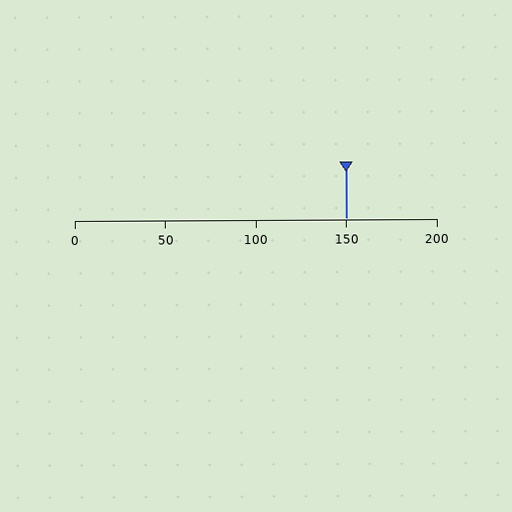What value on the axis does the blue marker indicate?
The marker indicates approximately 150.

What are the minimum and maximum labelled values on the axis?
The axis runs from 0 to 200.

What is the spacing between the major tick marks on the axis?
The major ticks are spaced 50 apart.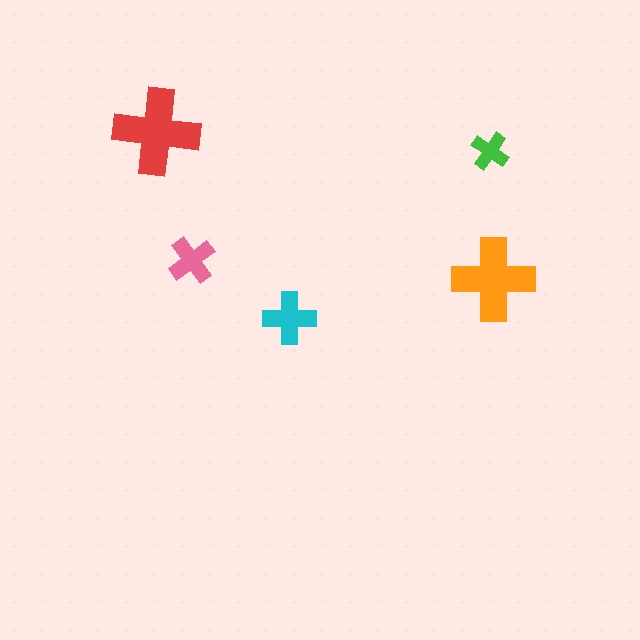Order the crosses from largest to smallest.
the red one, the orange one, the cyan one, the pink one, the green one.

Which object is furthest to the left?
The red cross is leftmost.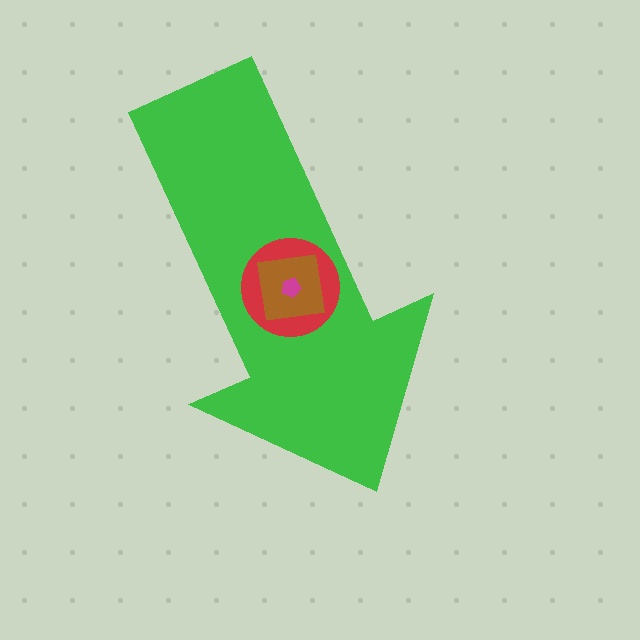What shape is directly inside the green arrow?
The red circle.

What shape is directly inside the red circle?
The brown square.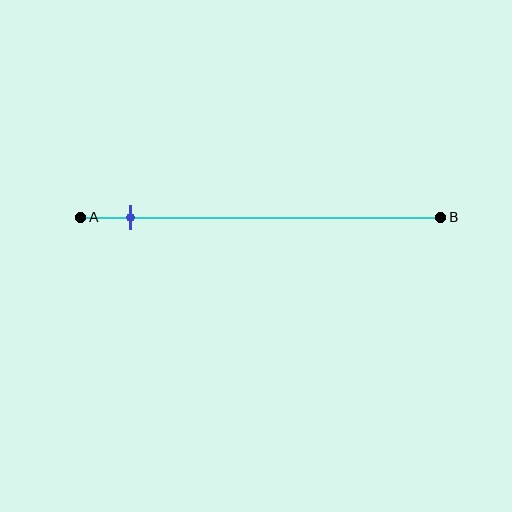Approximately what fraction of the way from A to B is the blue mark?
The blue mark is approximately 15% of the way from A to B.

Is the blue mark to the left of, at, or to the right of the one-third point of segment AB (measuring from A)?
The blue mark is to the left of the one-third point of segment AB.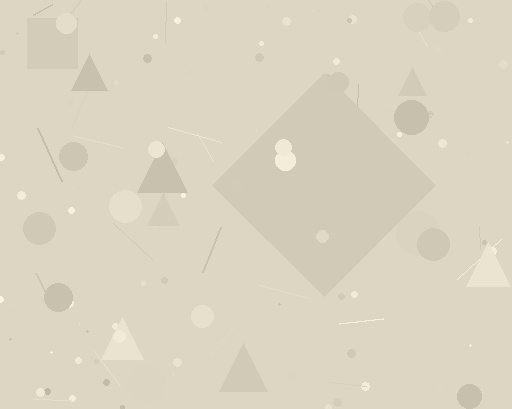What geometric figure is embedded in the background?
A diamond is embedded in the background.